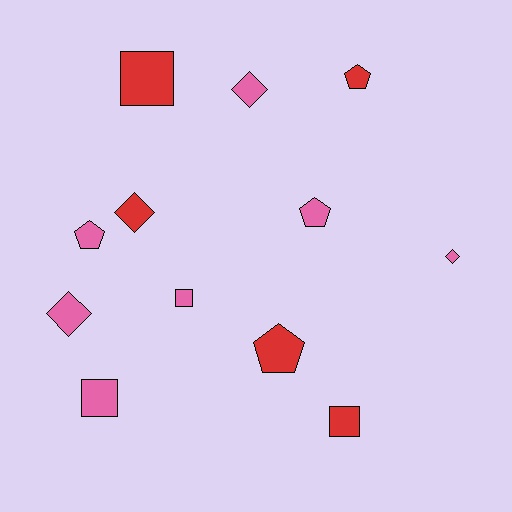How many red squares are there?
There are 2 red squares.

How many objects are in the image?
There are 12 objects.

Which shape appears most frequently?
Pentagon, with 4 objects.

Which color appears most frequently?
Pink, with 7 objects.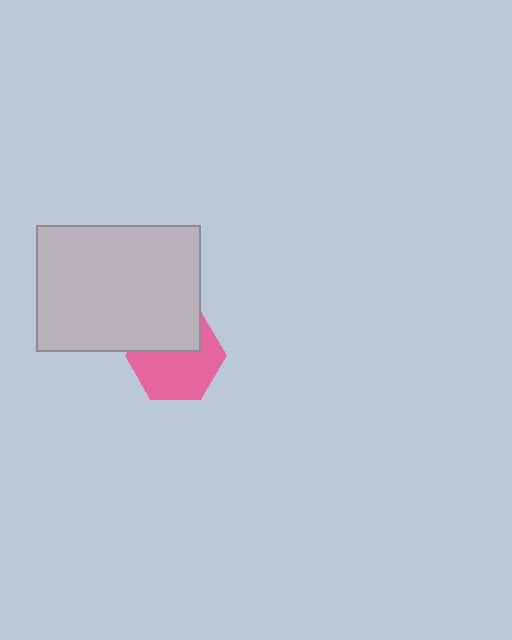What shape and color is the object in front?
The object in front is a light gray rectangle.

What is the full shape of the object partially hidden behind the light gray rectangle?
The partially hidden object is a pink hexagon.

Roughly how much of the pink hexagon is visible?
About half of it is visible (roughly 63%).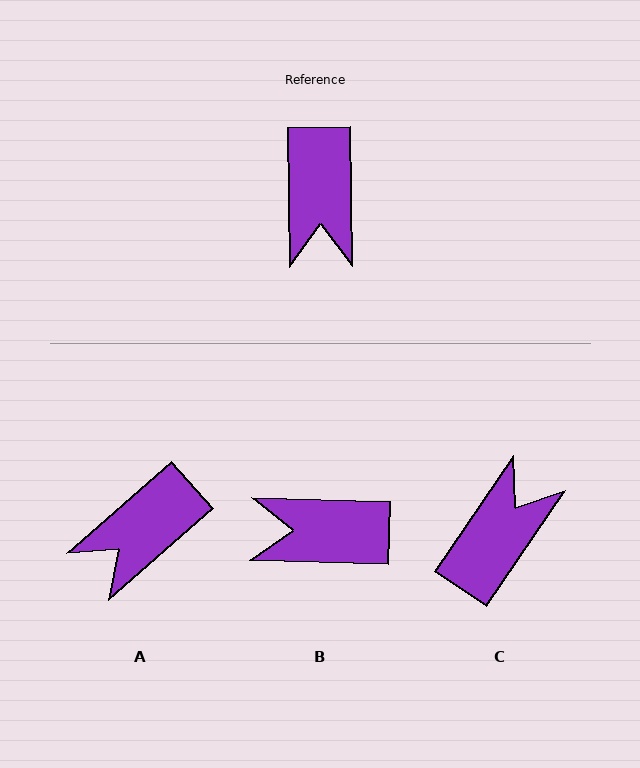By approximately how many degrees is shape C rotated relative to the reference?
Approximately 145 degrees counter-clockwise.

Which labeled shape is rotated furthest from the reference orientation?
C, about 145 degrees away.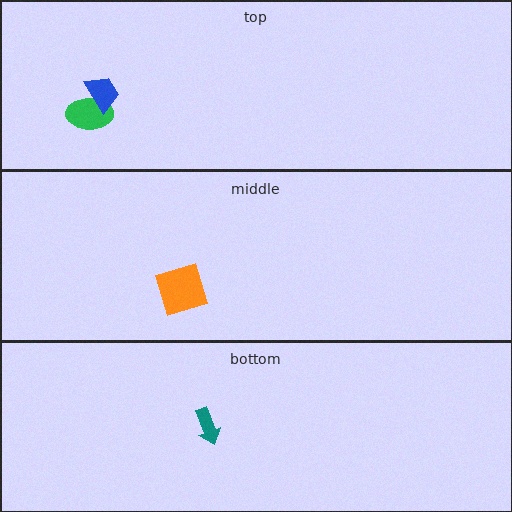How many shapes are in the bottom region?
1.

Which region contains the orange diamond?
The middle region.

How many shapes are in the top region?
2.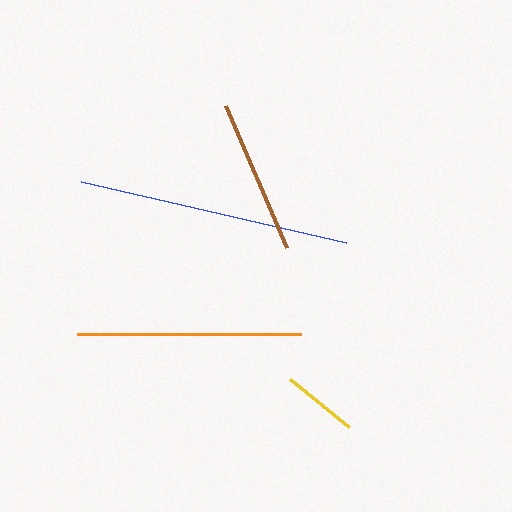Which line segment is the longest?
The blue line is the longest at approximately 272 pixels.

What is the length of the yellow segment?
The yellow segment is approximately 76 pixels long.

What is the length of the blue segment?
The blue segment is approximately 272 pixels long.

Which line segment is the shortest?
The yellow line is the shortest at approximately 76 pixels.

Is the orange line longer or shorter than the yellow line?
The orange line is longer than the yellow line.